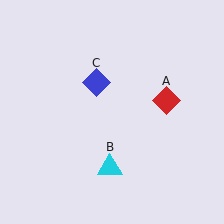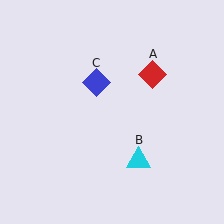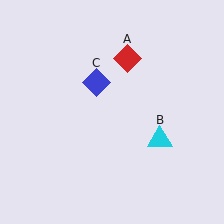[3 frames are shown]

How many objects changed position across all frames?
2 objects changed position: red diamond (object A), cyan triangle (object B).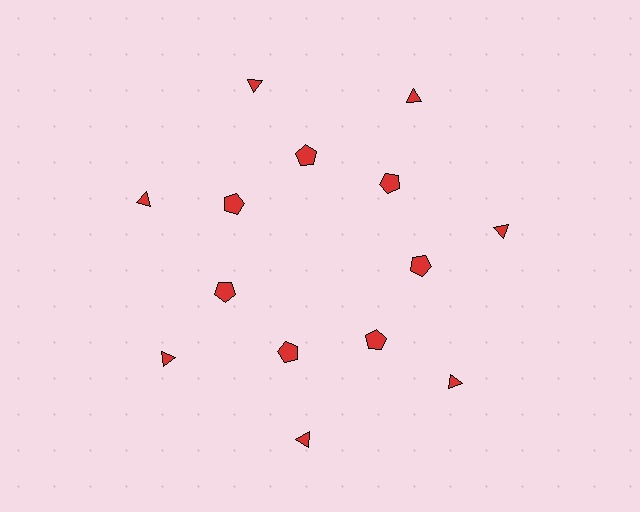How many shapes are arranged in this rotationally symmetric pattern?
There are 14 shapes, arranged in 7 groups of 2.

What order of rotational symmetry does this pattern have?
This pattern has 7-fold rotational symmetry.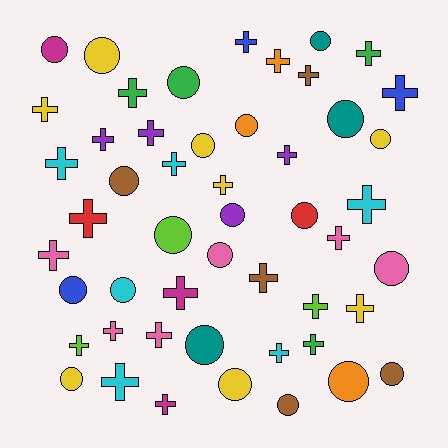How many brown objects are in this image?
There are 5 brown objects.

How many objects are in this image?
There are 50 objects.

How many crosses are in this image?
There are 28 crosses.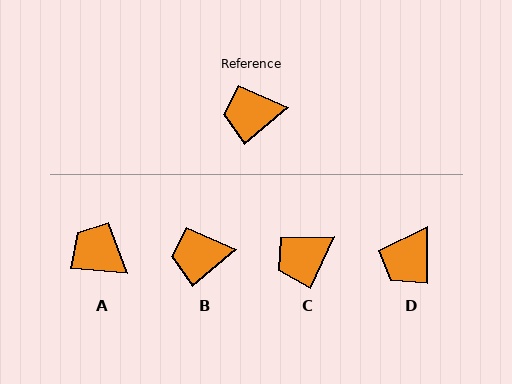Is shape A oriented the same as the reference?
No, it is off by about 45 degrees.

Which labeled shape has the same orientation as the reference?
B.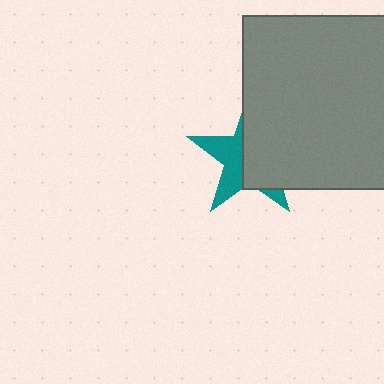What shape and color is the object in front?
The object in front is a gray rectangle.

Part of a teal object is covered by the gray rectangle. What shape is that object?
It is a star.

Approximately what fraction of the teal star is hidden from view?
Roughly 58% of the teal star is hidden behind the gray rectangle.